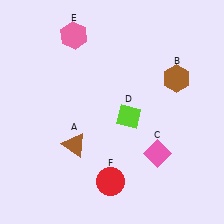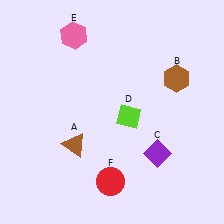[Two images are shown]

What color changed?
The diamond (C) changed from pink in Image 1 to purple in Image 2.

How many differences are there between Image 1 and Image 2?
There is 1 difference between the two images.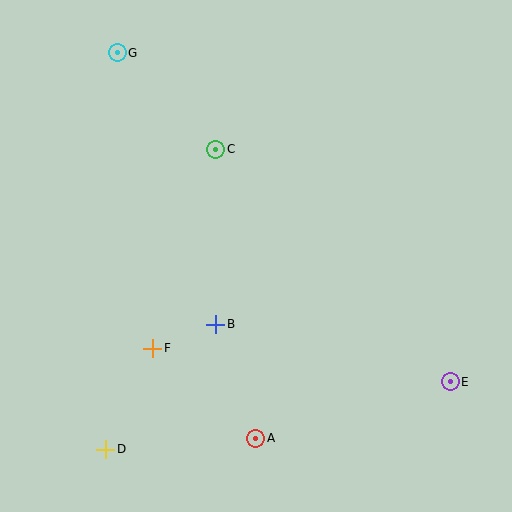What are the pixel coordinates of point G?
Point G is at (117, 53).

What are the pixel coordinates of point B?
Point B is at (216, 324).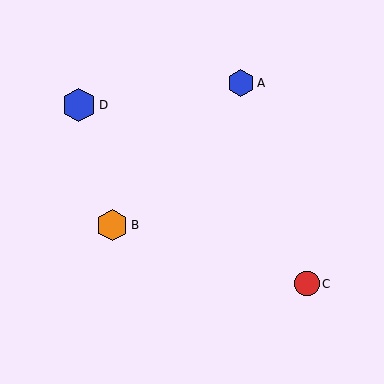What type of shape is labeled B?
Shape B is an orange hexagon.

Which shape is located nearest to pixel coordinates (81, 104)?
The blue hexagon (labeled D) at (79, 105) is nearest to that location.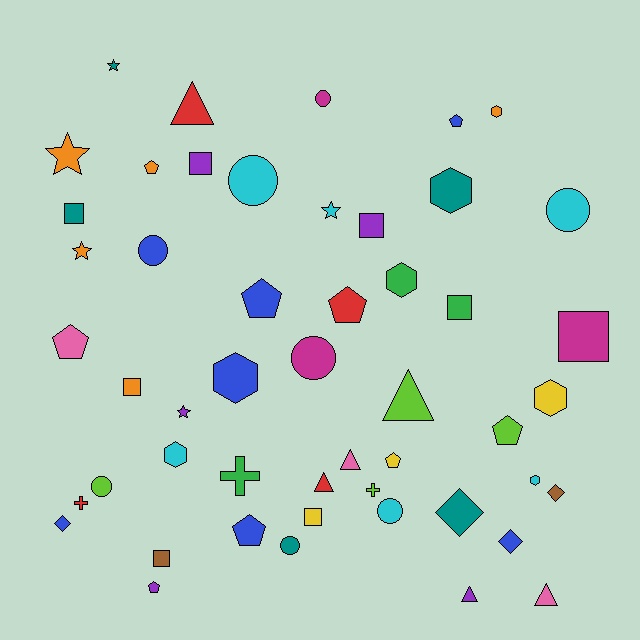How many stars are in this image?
There are 5 stars.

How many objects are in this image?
There are 50 objects.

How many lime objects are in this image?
There are 4 lime objects.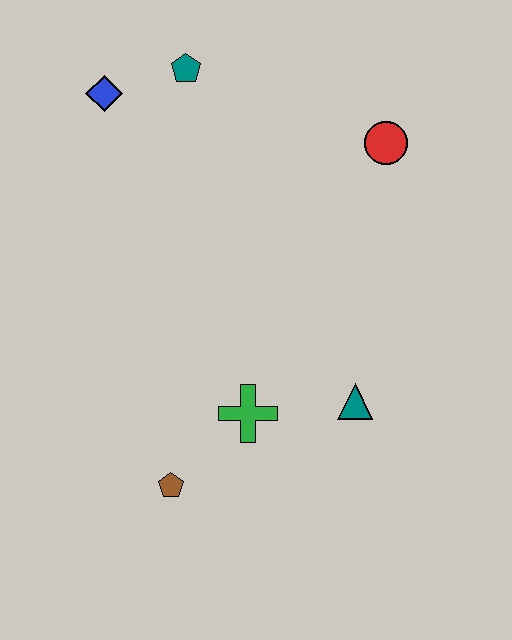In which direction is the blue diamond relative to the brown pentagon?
The blue diamond is above the brown pentagon.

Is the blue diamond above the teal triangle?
Yes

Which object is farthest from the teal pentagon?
The brown pentagon is farthest from the teal pentagon.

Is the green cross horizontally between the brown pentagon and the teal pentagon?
No